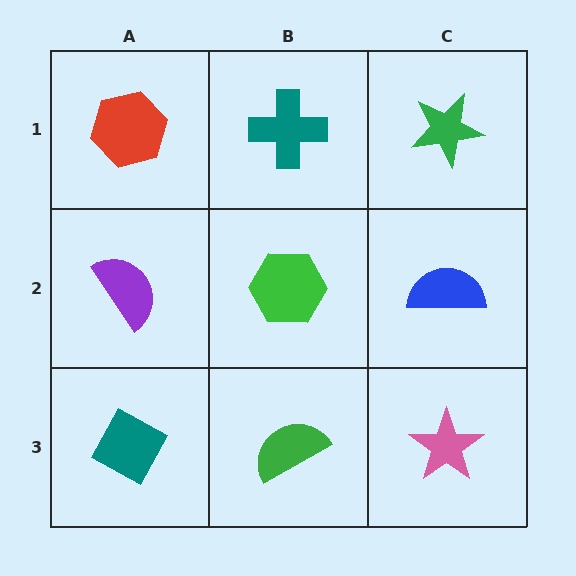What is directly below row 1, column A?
A purple semicircle.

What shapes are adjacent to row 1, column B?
A green hexagon (row 2, column B), a red hexagon (row 1, column A), a green star (row 1, column C).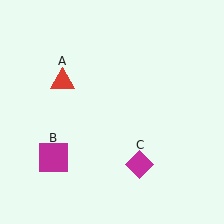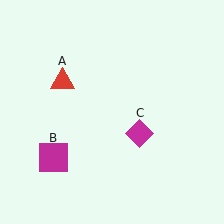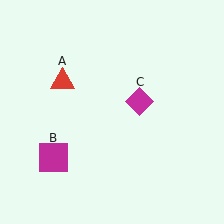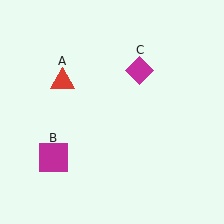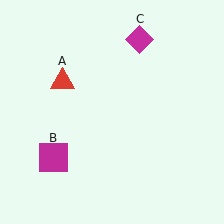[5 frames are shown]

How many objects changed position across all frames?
1 object changed position: magenta diamond (object C).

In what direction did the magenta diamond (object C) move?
The magenta diamond (object C) moved up.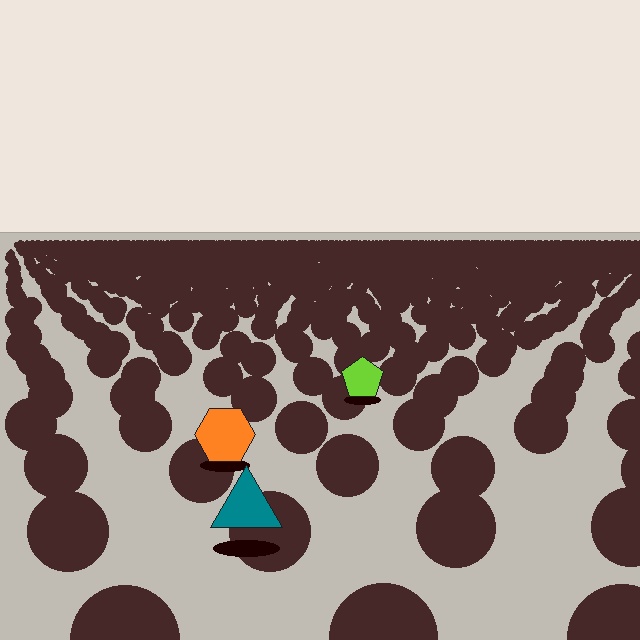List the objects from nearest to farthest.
From nearest to farthest: the teal triangle, the orange hexagon, the lime pentagon.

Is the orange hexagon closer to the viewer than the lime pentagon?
Yes. The orange hexagon is closer — you can tell from the texture gradient: the ground texture is coarser near it.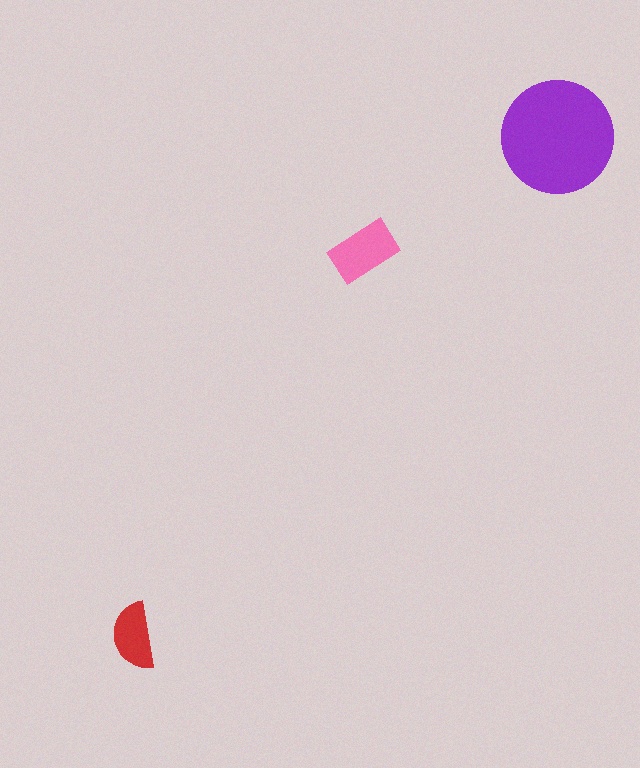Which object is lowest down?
The red semicircle is bottommost.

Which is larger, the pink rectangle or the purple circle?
The purple circle.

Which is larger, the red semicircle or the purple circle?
The purple circle.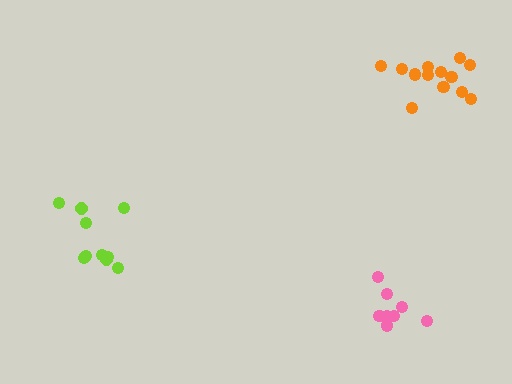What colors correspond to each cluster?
The clusters are colored: lime, pink, orange.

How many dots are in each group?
Group 1: 10 dots, Group 2: 8 dots, Group 3: 13 dots (31 total).